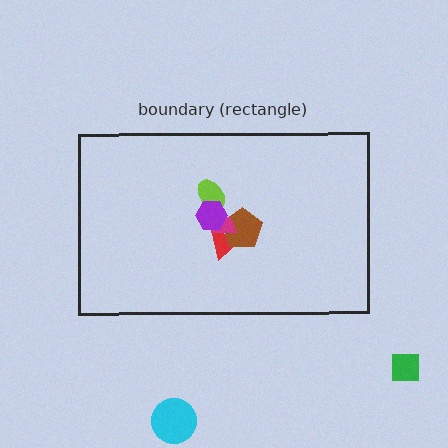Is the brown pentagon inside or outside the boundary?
Inside.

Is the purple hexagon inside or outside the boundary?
Inside.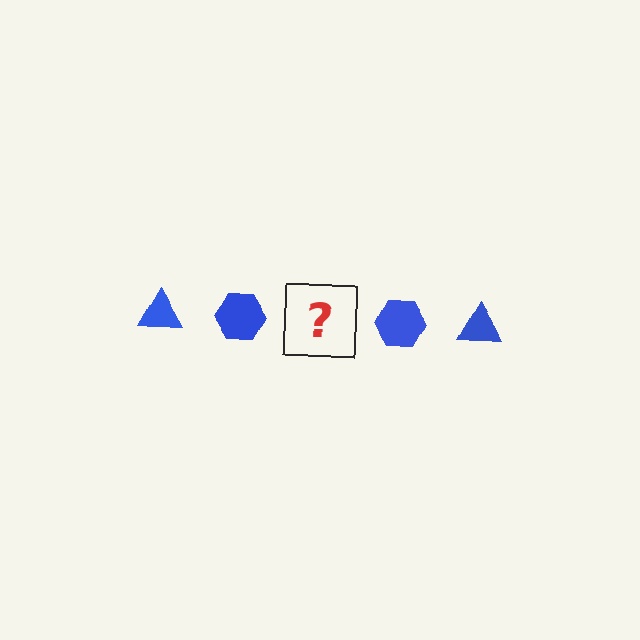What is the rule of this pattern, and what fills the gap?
The rule is that the pattern cycles through triangle, hexagon shapes in blue. The gap should be filled with a blue triangle.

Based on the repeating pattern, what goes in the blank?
The blank should be a blue triangle.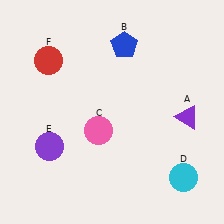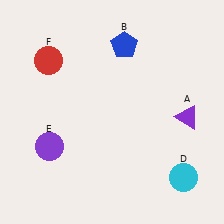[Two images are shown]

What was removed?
The pink circle (C) was removed in Image 2.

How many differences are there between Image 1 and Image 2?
There is 1 difference between the two images.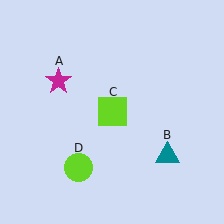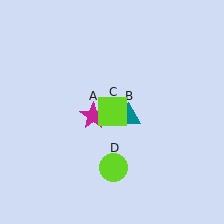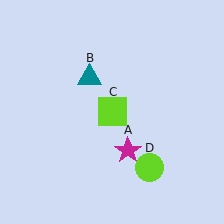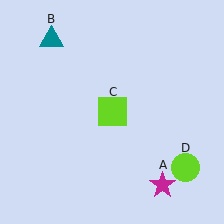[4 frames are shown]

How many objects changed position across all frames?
3 objects changed position: magenta star (object A), teal triangle (object B), lime circle (object D).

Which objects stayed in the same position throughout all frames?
Lime square (object C) remained stationary.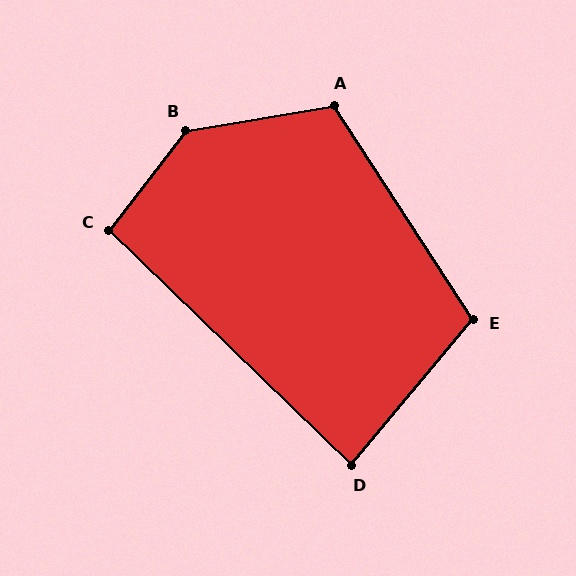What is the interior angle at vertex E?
Approximately 107 degrees (obtuse).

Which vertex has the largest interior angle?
B, at approximately 137 degrees.